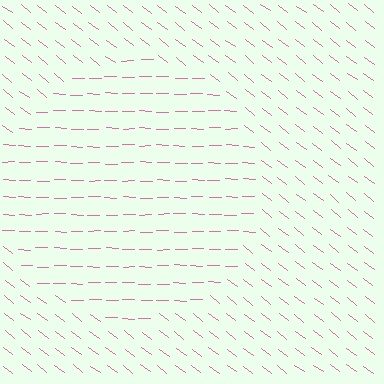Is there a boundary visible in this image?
Yes, there is a texture boundary formed by a change in line orientation.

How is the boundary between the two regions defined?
The boundary is defined purely by a change in line orientation (approximately 37 degrees difference). All lines are the same color and thickness.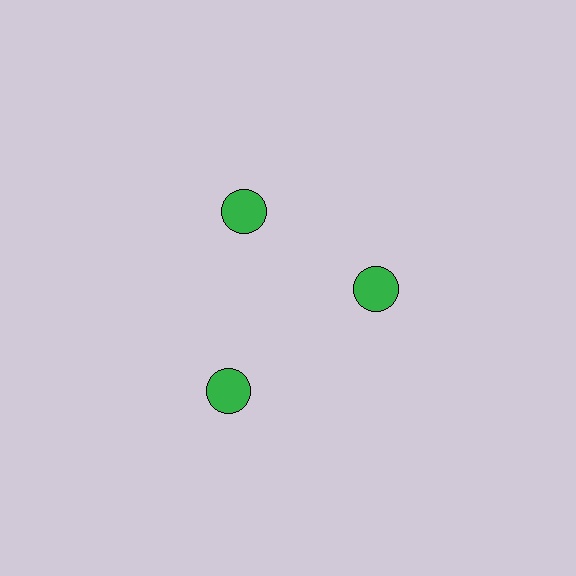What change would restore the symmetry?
The symmetry would be restored by moving it inward, back onto the ring so that all 3 circles sit at equal angles and equal distance from the center.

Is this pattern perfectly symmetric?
No. The 3 green circles are arranged in a ring, but one element near the 7 o'clock position is pushed outward from the center, breaking the 3-fold rotational symmetry.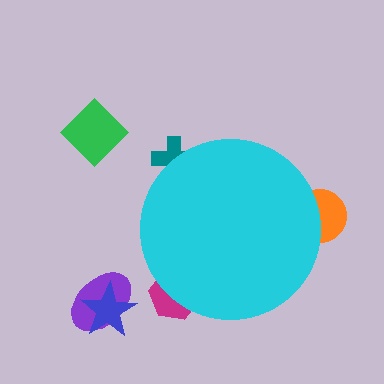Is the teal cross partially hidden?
Yes, the teal cross is partially hidden behind the cyan circle.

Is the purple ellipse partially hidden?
No, the purple ellipse is fully visible.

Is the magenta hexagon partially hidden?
Yes, the magenta hexagon is partially hidden behind the cyan circle.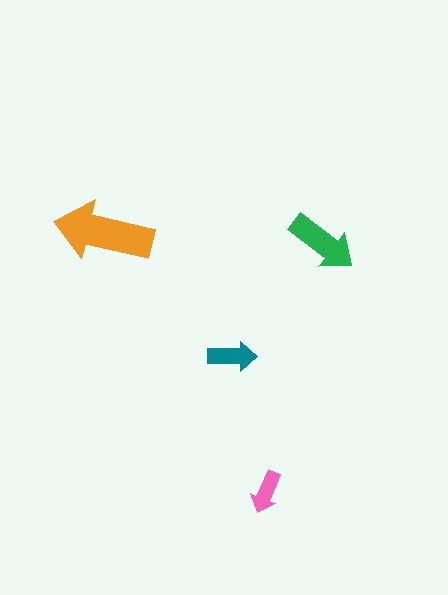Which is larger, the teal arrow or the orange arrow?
The orange one.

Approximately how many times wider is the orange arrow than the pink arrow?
About 2.5 times wider.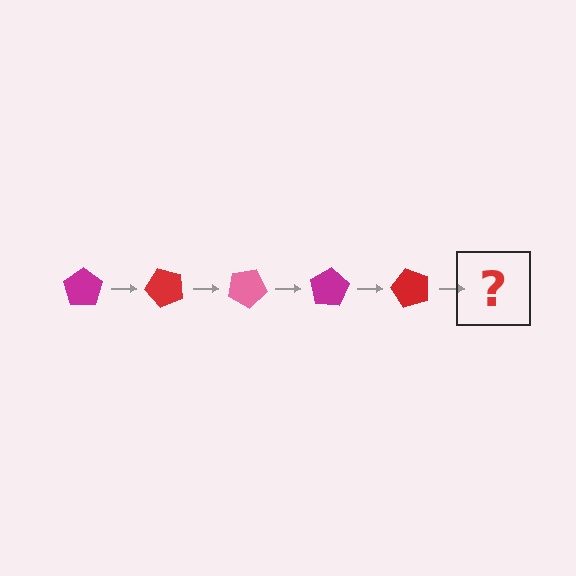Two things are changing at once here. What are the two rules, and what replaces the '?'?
The two rules are that it rotates 50 degrees each step and the color cycles through magenta, red, and pink. The '?' should be a pink pentagon, rotated 250 degrees from the start.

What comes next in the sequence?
The next element should be a pink pentagon, rotated 250 degrees from the start.